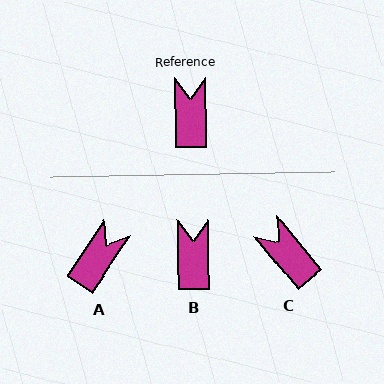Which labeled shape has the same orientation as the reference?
B.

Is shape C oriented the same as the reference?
No, it is off by about 39 degrees.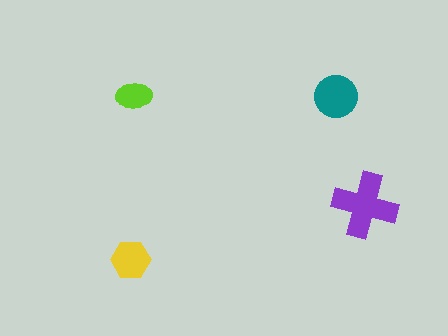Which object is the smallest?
The lime ellipse.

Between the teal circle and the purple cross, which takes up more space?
The purple cross.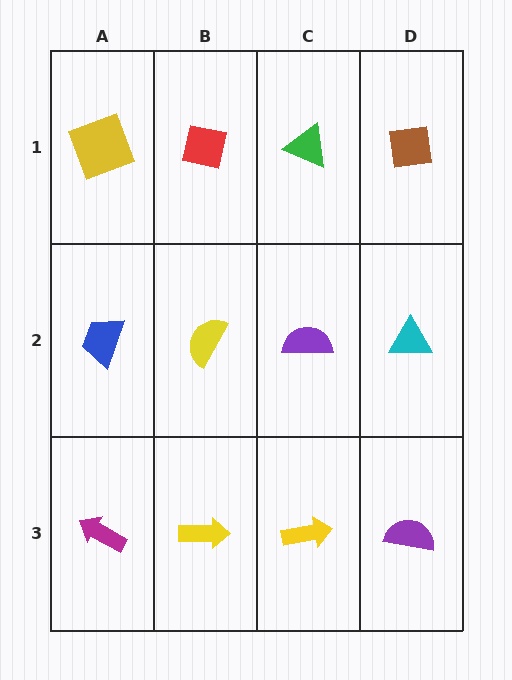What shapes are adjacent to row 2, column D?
A brown square (row 1, column D), a purple semicircle (row 3, column D), a purple semicircle (row 2, column C).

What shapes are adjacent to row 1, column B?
A yellow semicircle (row 2, column B), a yellow square (row 1, column A), a green triangle (row 1, column C).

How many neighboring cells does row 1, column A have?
2.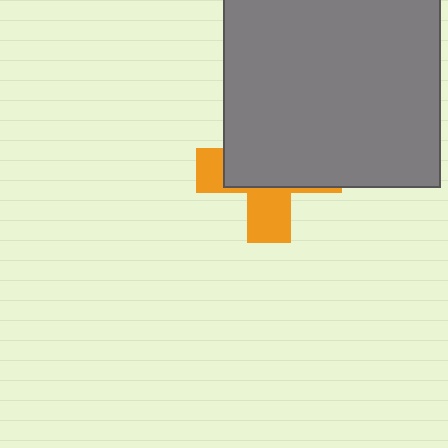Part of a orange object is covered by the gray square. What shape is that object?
It is a cross.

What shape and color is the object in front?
The object in front is a gray square.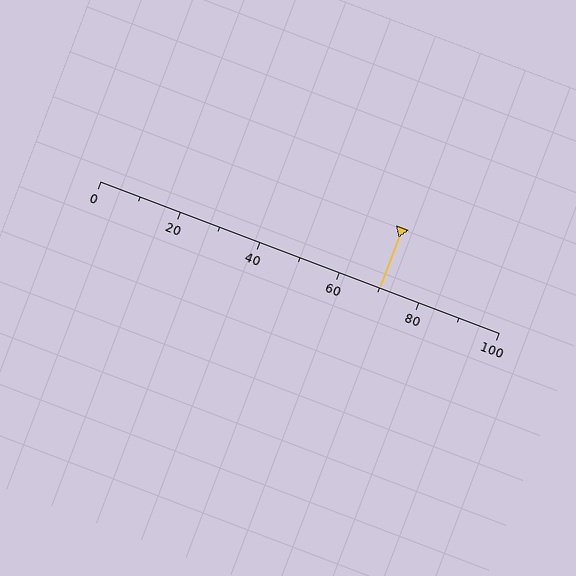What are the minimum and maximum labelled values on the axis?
The axis runs from 0 to 100.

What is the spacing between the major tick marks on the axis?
The major ticks are spaced 20 apart.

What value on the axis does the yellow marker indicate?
The marker indicates approximately 70.